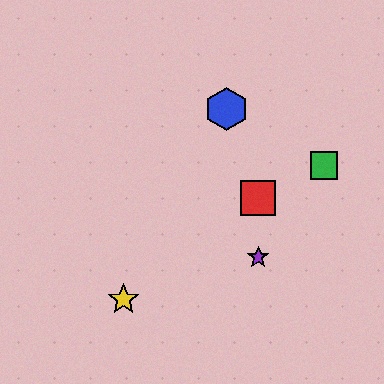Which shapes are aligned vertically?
The red square, the purple star are aligned vertically.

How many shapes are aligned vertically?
2 shapes (the red square, the purple star) are aligned vertically.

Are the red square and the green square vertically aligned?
No, the red square is at x≈258 and the green square is at x≈324.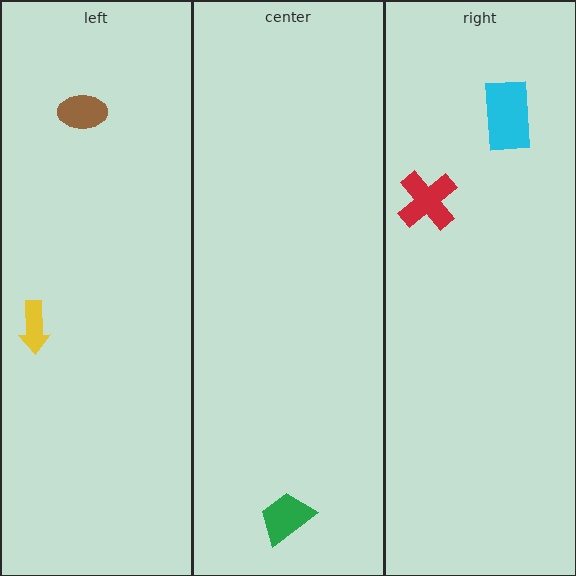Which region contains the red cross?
The right region.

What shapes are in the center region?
The green trapezoid.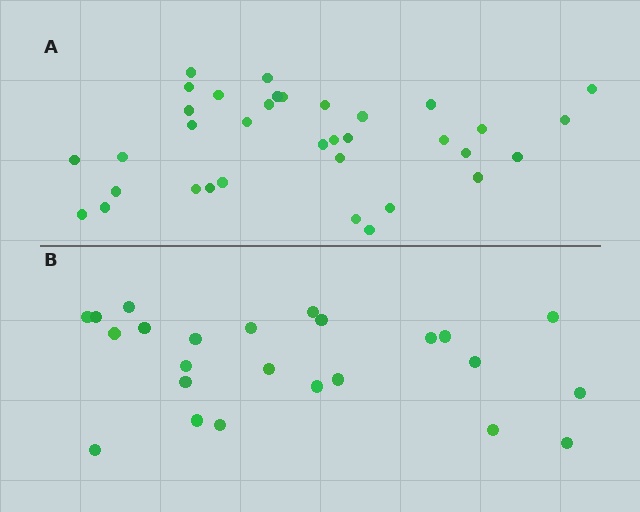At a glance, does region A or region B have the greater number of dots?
Region A (the top region) has more dots.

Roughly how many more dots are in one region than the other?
Region A has roughly 12 or so more dots than region B.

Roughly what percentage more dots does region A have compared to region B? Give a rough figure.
About 45% more.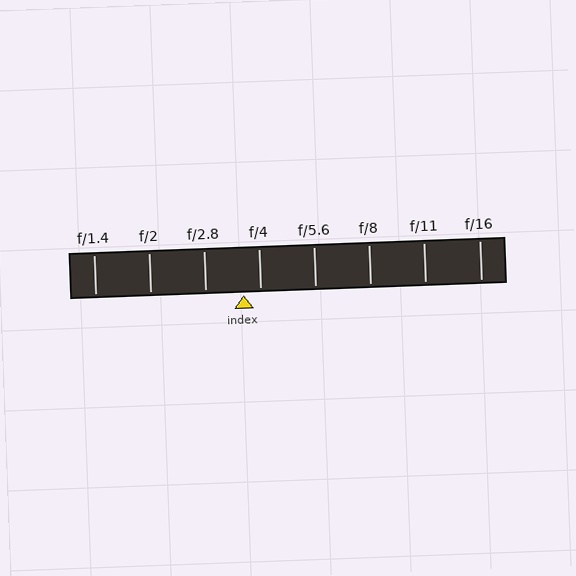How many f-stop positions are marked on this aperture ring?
There are 8 f-stop positions marked.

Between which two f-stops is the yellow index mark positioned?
The index mark is between f/2.8 and f/4.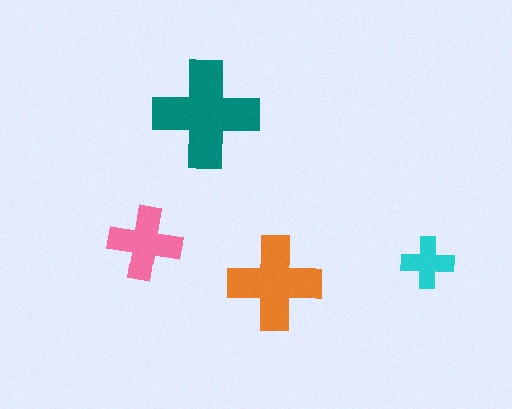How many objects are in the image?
There are 4 objects in the image.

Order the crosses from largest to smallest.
the teal one, the orange one, the pink one, the cyan one.